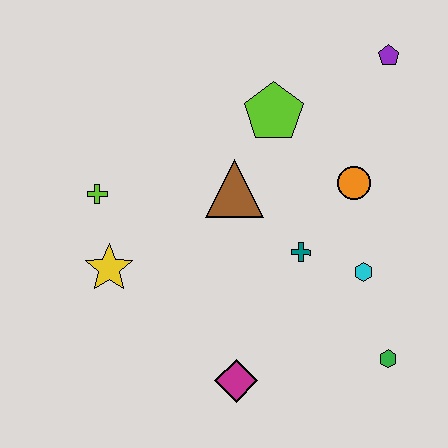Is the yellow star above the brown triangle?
No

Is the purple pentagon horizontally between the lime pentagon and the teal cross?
No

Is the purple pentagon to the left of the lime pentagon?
No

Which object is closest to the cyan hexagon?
The teal cross is closest to the cyan hexagon.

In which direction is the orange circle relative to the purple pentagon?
The orange circle is below the purple pentagon.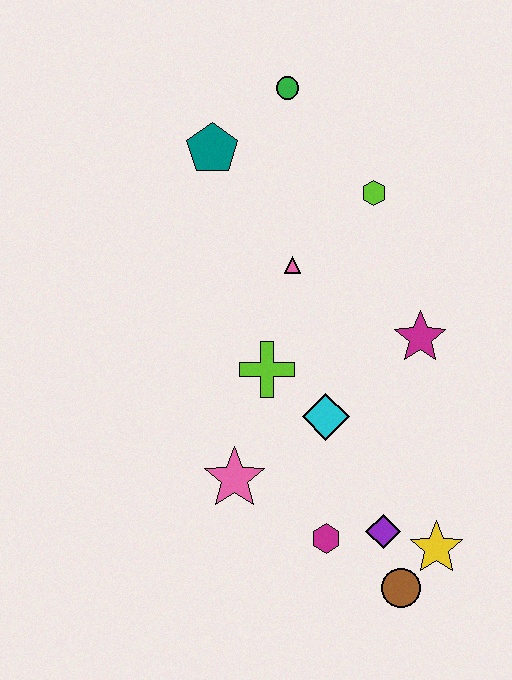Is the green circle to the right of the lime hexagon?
No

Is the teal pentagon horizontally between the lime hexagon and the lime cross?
No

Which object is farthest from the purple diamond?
The green circle is farthest from the purple diamond.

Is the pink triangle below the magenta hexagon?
No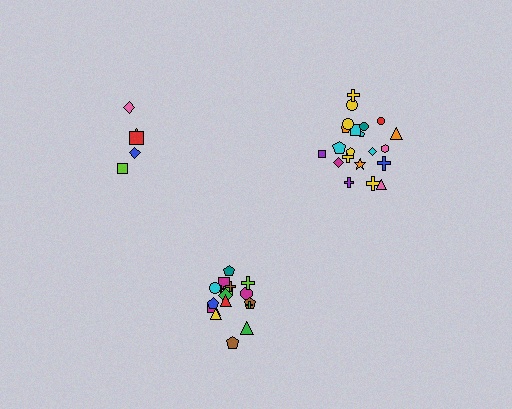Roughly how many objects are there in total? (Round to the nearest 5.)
Roughly 45 objects in total.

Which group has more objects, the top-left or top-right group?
The top-right group.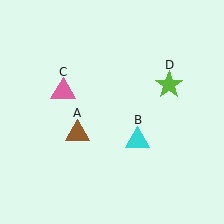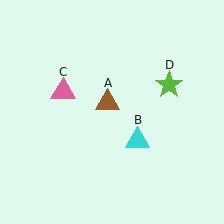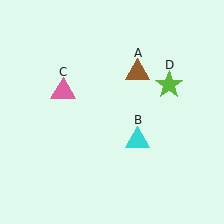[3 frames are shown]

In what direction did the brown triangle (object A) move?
The brown triangle (object A) moved up and to the right.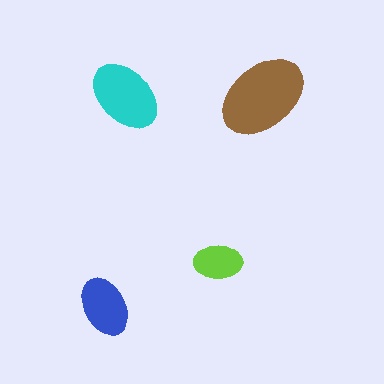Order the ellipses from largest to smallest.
the brown one, the cyan one, the blue one, the lime one.